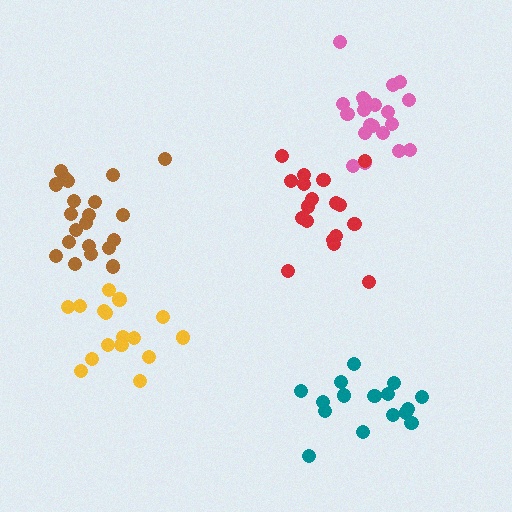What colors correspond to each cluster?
The clusters are colored: yellow, pink, brown, teal, red.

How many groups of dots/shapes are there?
There are 5 groups.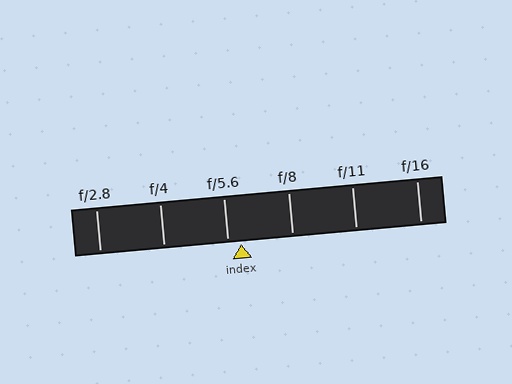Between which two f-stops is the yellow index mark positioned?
The index mark is between f/5.6 and f/8.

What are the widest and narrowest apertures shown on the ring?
The widest aperture shown is f/2.8 and the narrowest is f/16.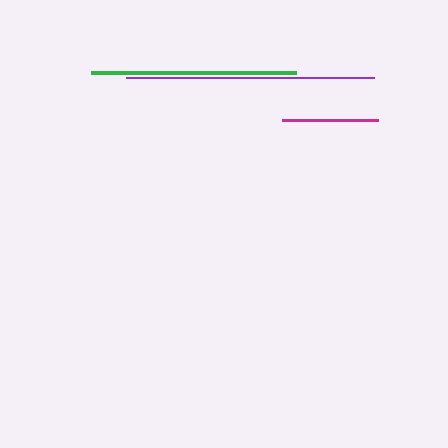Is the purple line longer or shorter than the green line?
The purple line is longer than the green line.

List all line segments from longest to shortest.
From longest to shortest: purple, green, magenta.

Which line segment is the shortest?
The magenta line is the shortest at approximately 96 pixels.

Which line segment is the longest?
The purple line is the longest at approximately 248 pixels.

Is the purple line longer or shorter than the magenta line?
The purple line is longer than the magenta line.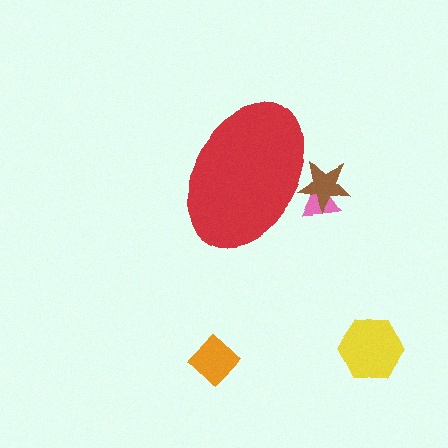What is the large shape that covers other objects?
A red ellipse.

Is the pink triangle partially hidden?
Yes, the pink triangle is partially hidden behind the red ellipse.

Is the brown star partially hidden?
Yes, the brown star is partially hidden behind the red ellipse.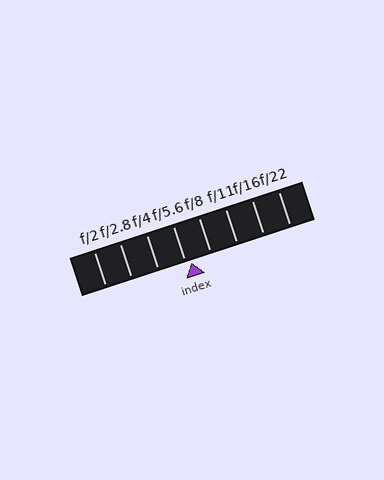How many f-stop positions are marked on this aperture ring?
There are 8 f-stop positions marked.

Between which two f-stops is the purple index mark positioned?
The index mark is between f/5.6 and f/8.